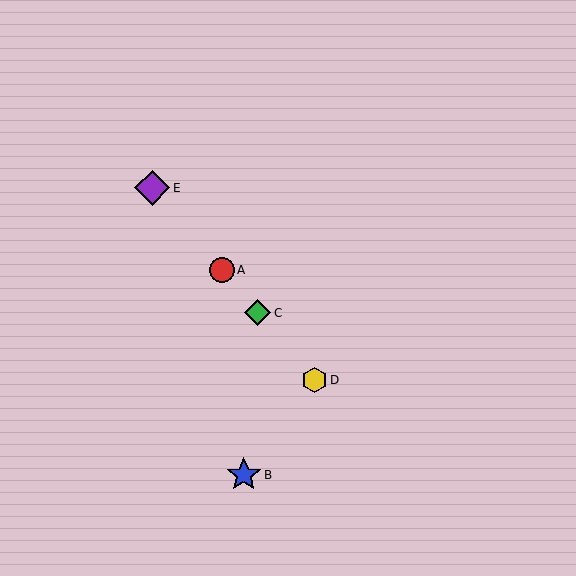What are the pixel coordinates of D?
Object D is at (315, 380).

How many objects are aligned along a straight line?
4 objects (A, C, D, E) are aligned along a straight line.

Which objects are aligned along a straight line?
Objects A, C, D, E are aligned along a straight line.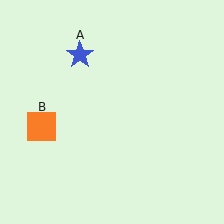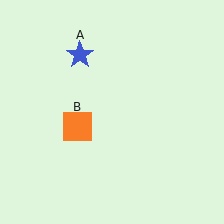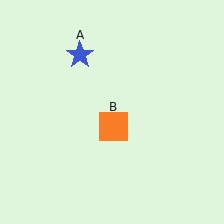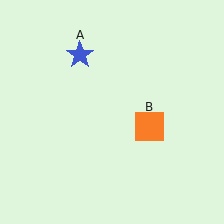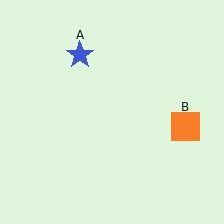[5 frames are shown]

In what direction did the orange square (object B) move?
The orange square (object B) moved right.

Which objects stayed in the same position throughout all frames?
Blue star (object A) remained stationary.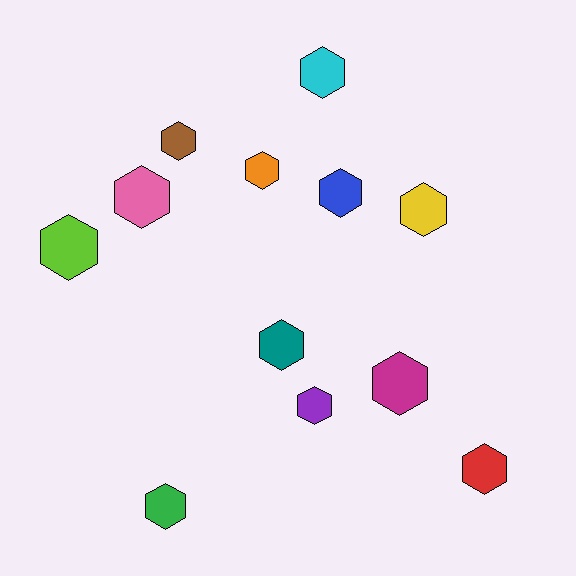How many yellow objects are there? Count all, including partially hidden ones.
There is 1 yellow object.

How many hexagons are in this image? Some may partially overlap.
There are 12 hexagons.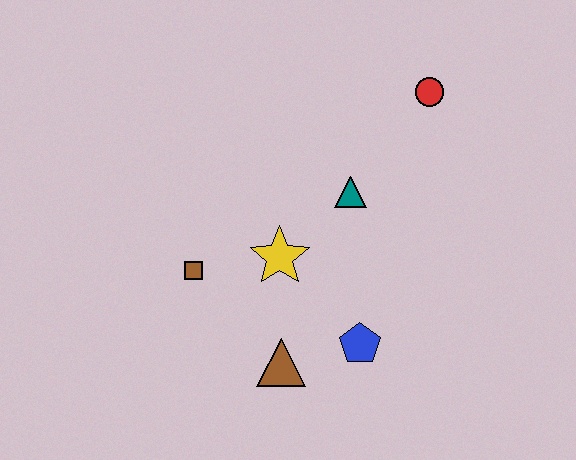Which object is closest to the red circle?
The teal triangle is closest to the red circle.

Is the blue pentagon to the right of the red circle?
No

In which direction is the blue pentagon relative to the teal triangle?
The blue pentagon is below the teal triangle.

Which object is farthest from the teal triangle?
The brown triangle is farthest from the teal triangle.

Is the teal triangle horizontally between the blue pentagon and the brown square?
Yes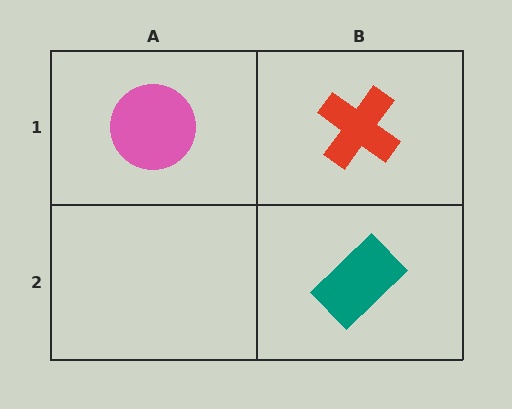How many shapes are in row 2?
1 shape.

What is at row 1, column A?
A pink circle.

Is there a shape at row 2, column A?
No, that cell is empty.